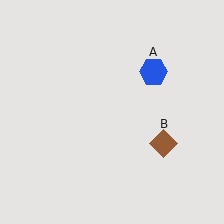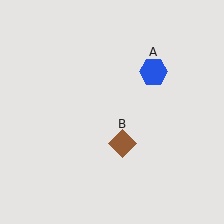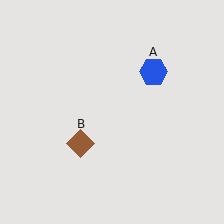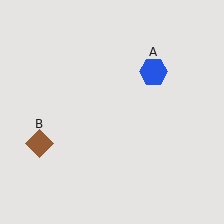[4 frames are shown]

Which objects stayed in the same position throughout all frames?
Blue hexagon (object A) remained stationary.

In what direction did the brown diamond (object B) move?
The brown diamond (object B) moved left.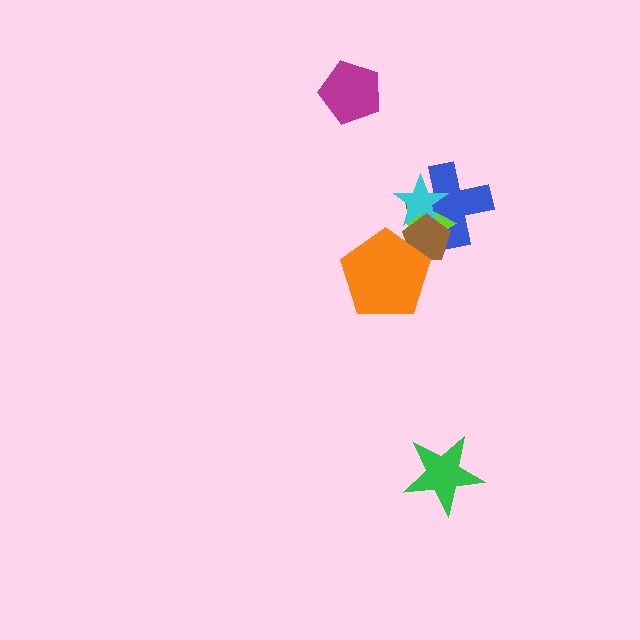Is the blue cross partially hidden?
Yes, it is partially covered by another shape.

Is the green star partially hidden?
No, no other shape covers it.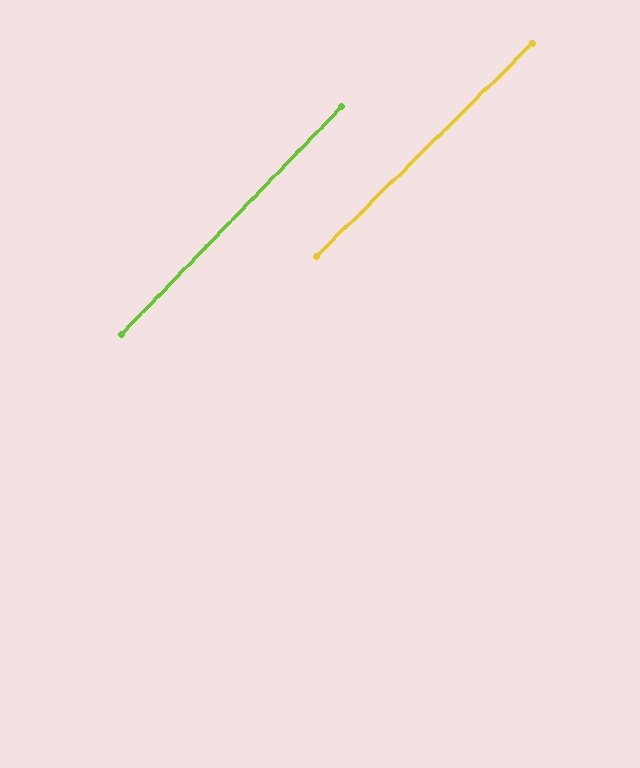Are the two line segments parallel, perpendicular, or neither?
Parallel — their directions differ by only 1.2°.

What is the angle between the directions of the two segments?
Approximately 1 degree.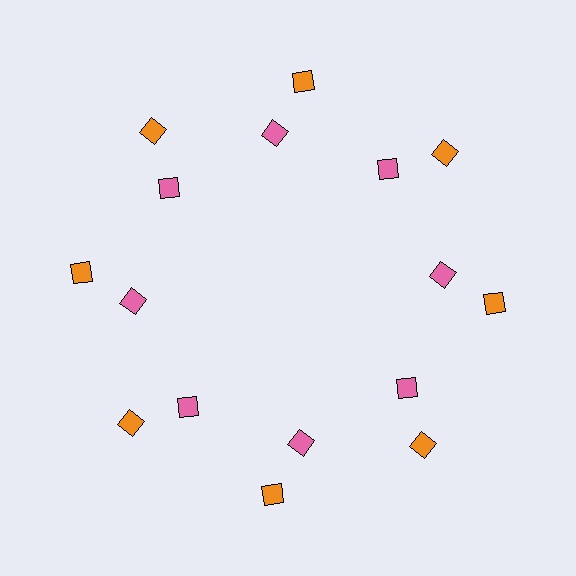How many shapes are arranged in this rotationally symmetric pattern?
There are 16 shapes, arranged in 8 groups of 2.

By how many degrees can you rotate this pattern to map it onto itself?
The pattern maps onto itself every 45 degrees of rotation.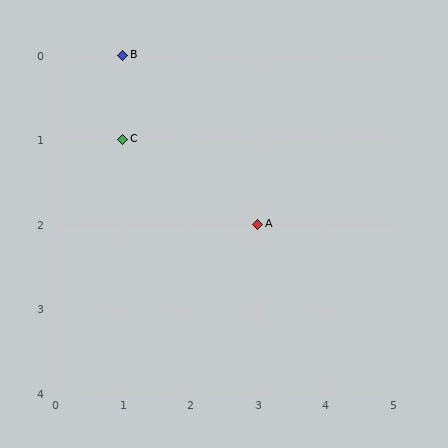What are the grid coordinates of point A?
Point A is at grid coordinates (3, 2).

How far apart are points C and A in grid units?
Points C and A are 2 columns and 1 row apart (about 2.2 grid units diagonally).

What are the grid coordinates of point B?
Point B is at grid coordinates (1, 0).